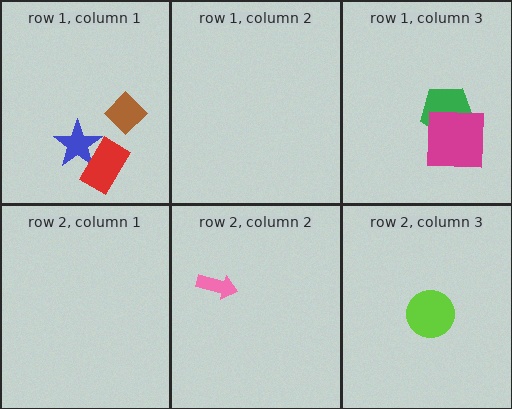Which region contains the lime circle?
The row 2, column 3 region.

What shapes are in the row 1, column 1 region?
The brown diamond, the blue star, the red rectangle.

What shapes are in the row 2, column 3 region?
The lime circle.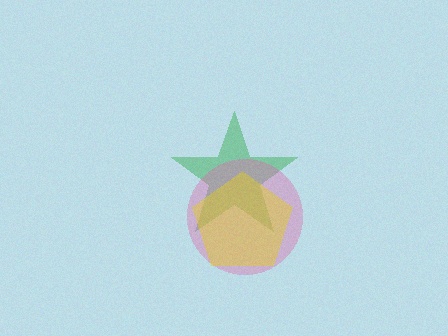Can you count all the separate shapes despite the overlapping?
Yes, there are 3 separate shapes.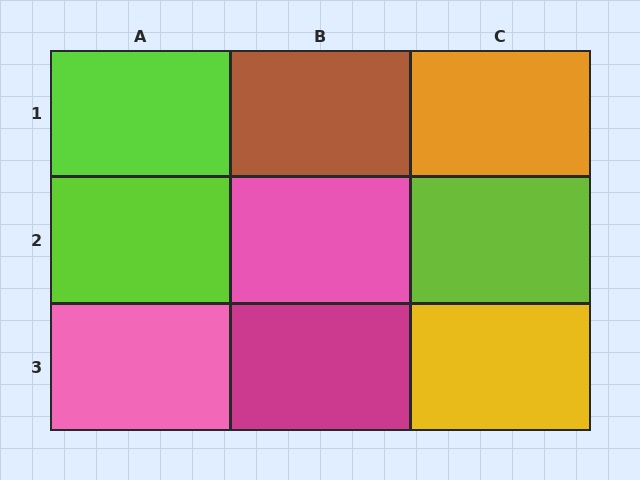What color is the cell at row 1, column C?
Orange.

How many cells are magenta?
1 cell is magenta.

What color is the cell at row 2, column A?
Lime.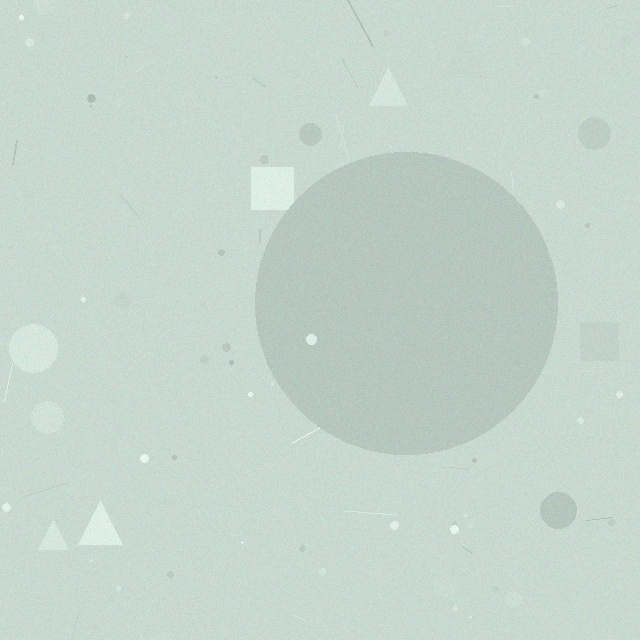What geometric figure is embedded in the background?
A circle is embedded in the background.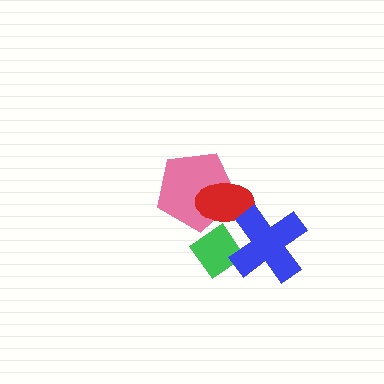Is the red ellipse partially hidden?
Yes, it is partially covered by another shape.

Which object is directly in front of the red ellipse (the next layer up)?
The green diamond is directly in front of the red ellipse.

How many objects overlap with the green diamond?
2 objects overlap with the green diamond.